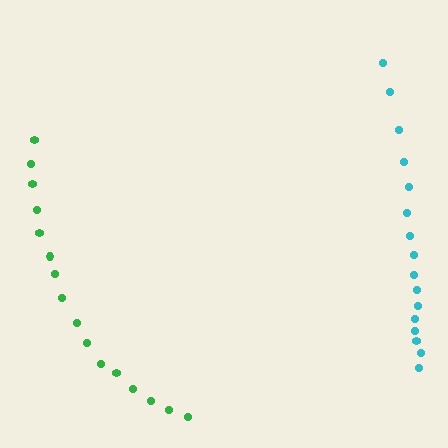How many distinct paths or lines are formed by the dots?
There are 2 distinct paths.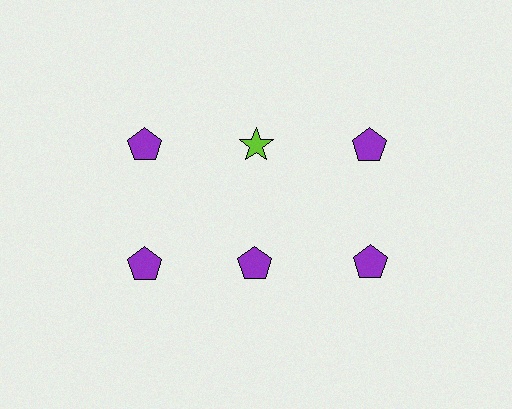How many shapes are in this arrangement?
There are 6 shapes arranged in a grid pattern.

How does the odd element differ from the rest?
It differs in both color (lime instead of purple) and shape (star instead of pentagon).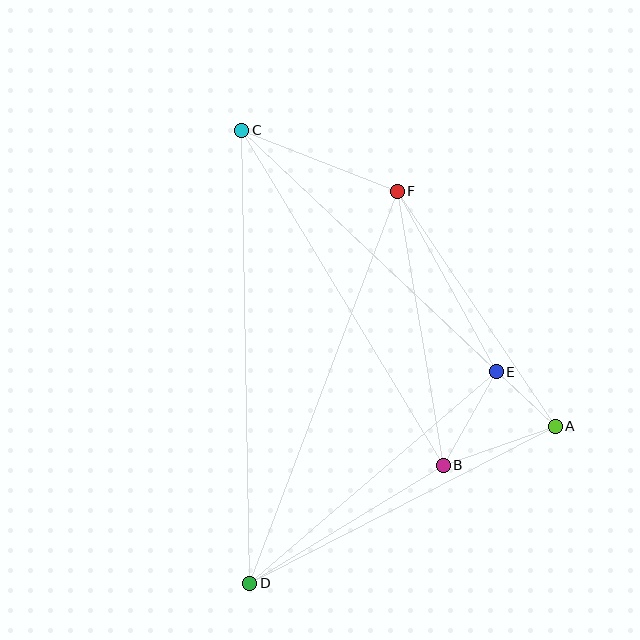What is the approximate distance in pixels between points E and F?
The distance between E and F is approximately 206 pixels.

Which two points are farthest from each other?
Points C and D are farthest from each other.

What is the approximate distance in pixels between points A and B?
The distance between A and B is approximately 119 pixels.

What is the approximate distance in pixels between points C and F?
The distance between C and F is approximately 167 pixels.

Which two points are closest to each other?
Points A and E are closest to each other.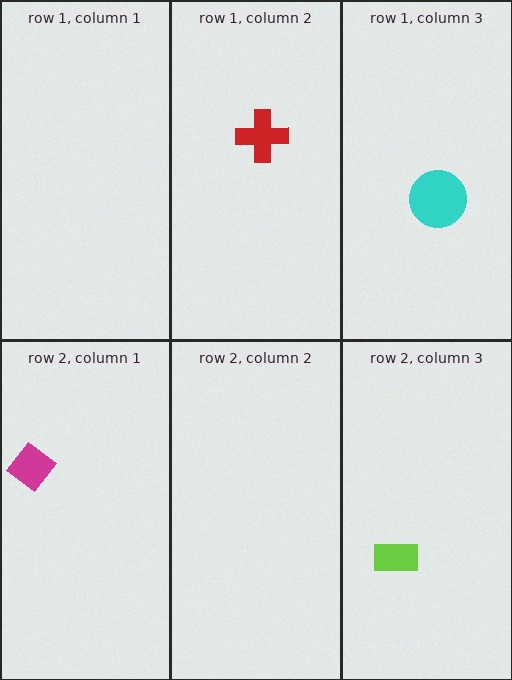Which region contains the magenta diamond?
The row 2, column 1 region.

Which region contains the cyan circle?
The row 1, column 3 region.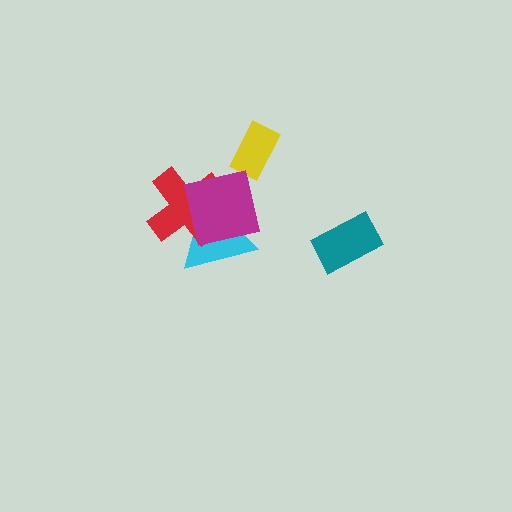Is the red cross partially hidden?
Yes, it is partially covered by another shape.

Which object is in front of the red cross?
The magenta square is in front of the red cross.